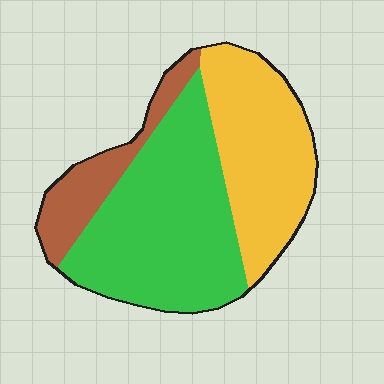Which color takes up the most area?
Green, at roughly 50%.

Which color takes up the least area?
Brown, at roughly 15%.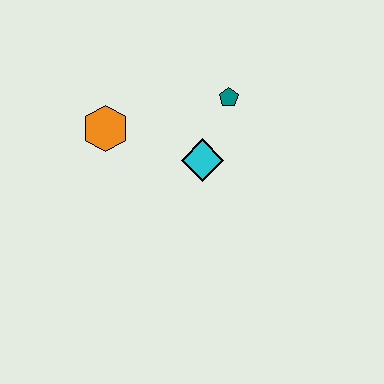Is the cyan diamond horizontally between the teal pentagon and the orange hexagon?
Yes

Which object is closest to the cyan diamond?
The teal pentagon is closest to the cyan diamond.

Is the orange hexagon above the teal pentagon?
No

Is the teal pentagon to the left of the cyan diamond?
No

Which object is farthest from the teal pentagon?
The orange hexagon is farthest from the teal pentagon.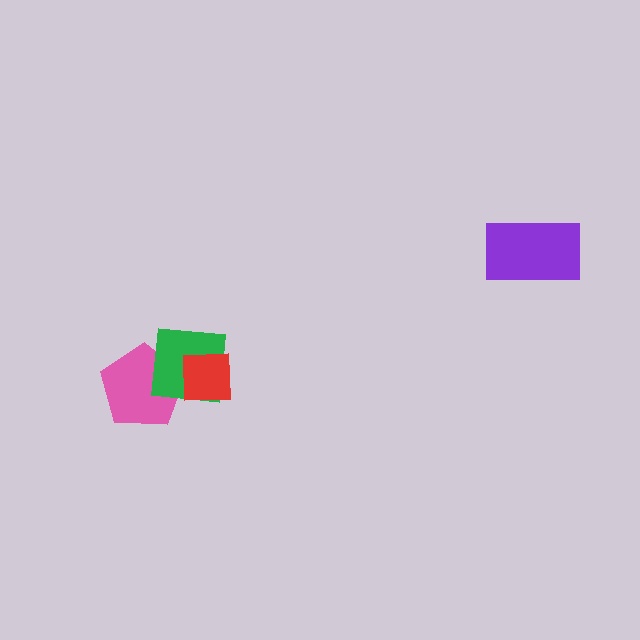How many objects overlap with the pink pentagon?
2 objects overlap with the pink pentagon.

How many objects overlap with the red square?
2 objects overlap with the red square.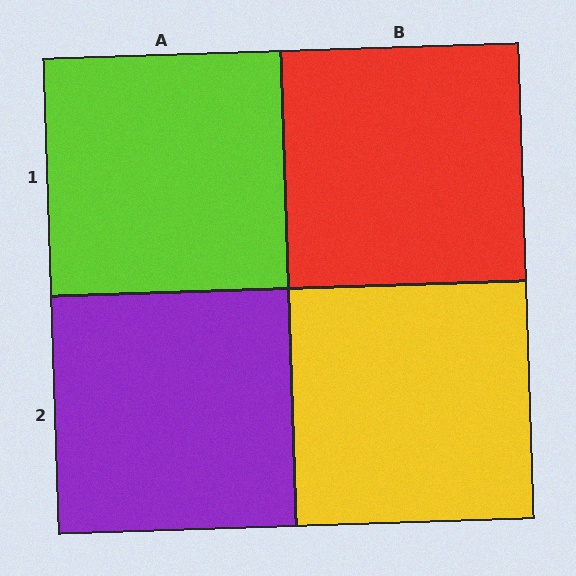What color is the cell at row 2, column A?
Purple.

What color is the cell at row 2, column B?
Yellow.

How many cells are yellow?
1 cell is yellow.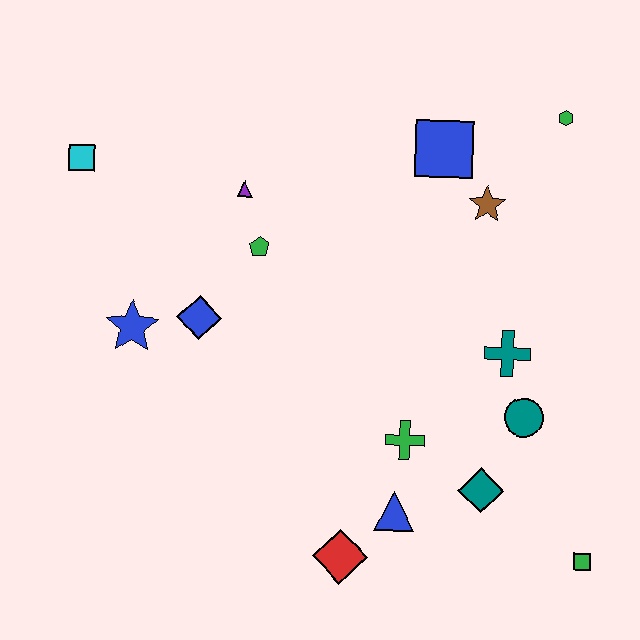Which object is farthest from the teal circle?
The cyan square is farthest from the teal circle.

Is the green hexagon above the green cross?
Yes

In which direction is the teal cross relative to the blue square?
The teal cross is below the blue square.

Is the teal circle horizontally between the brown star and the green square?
Yes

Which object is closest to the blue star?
The blue diamond is closest to the blue star.